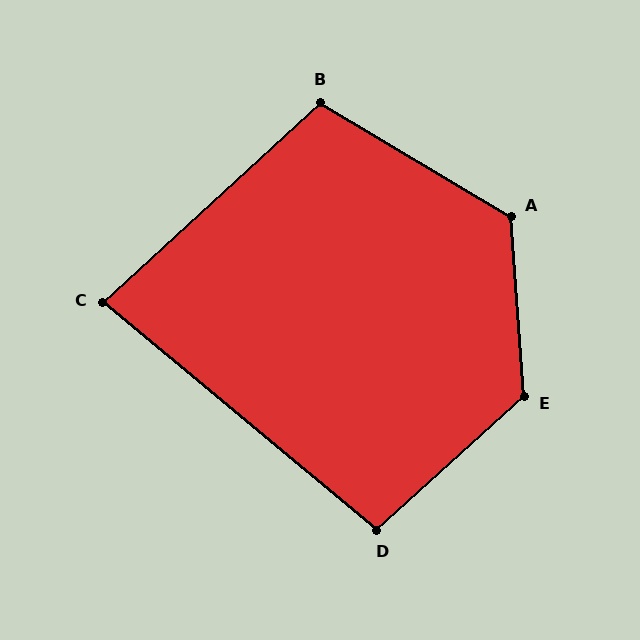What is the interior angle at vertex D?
Approximately 98 degrees (obtuse).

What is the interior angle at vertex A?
Approximately 125 degrees (obtuse).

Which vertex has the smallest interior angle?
C, at approximately 82 degrees.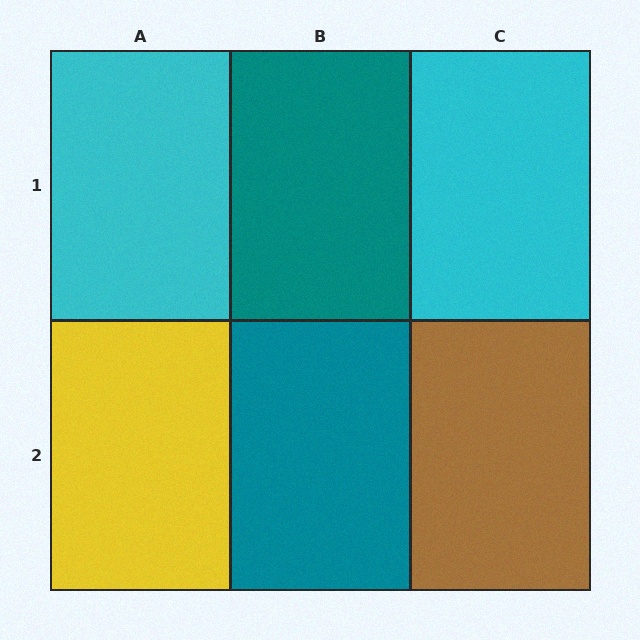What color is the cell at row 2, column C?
Brown.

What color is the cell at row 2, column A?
Yellow.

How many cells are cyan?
2 cells are cyan.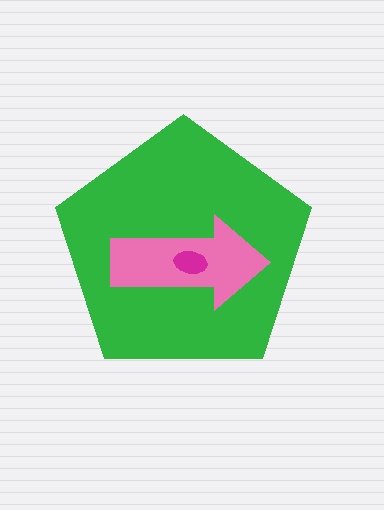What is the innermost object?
The magenta ellipse.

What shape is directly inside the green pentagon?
The pink arrow.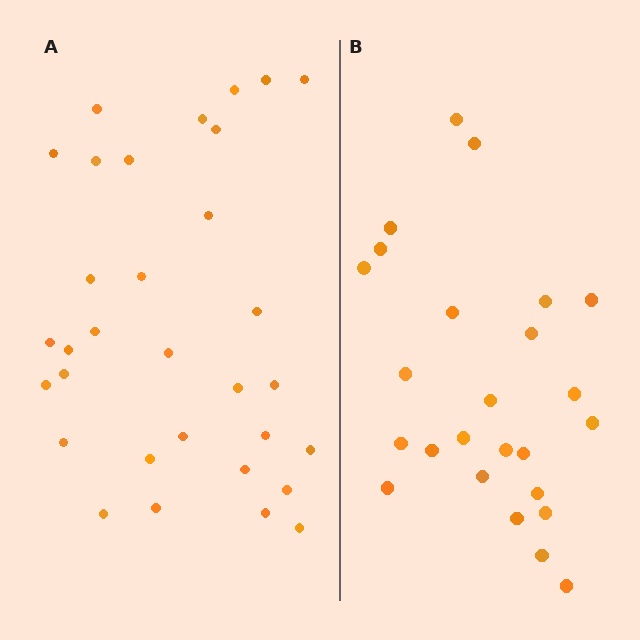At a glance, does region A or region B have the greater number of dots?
Region A (the left region) has more dots.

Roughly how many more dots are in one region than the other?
Region A has roughly 8 or so more dots than region B.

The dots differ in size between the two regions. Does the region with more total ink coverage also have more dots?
No. Region B has more total ink coverage because its dots are larger, but region A actually contains more individual dots. Total area can be misleading — the number of items is what matters here.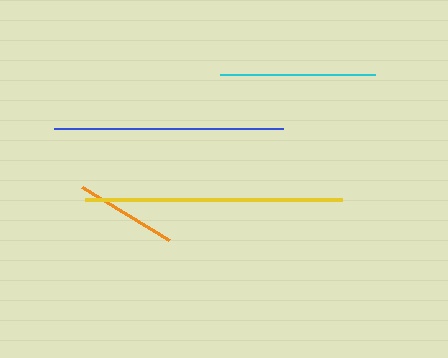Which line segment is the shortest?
The orange line is the shortest at approximately 102 pixels.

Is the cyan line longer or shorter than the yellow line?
The yellow line is longer than the cyan line.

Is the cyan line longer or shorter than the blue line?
The blue line is longer than the cyan line.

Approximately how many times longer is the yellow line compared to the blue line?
The yellow line is approximately 1.1 times the length of the blue line.